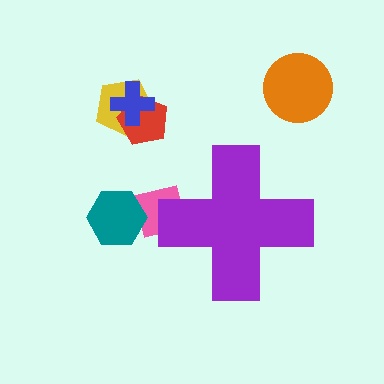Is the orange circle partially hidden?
No, the orange circle is fully visible.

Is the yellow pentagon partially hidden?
No, the yellow pentagon is fully visible.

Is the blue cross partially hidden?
No, the blue cross is fully visible.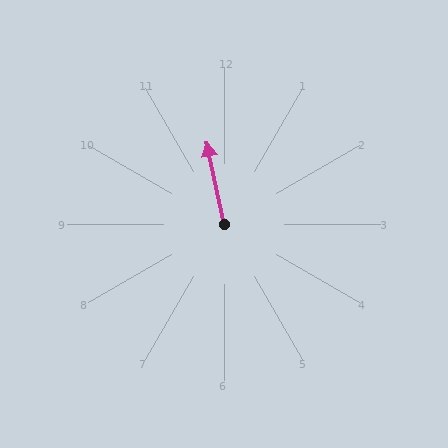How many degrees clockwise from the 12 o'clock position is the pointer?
Approximately 348 degrees.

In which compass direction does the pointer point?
North.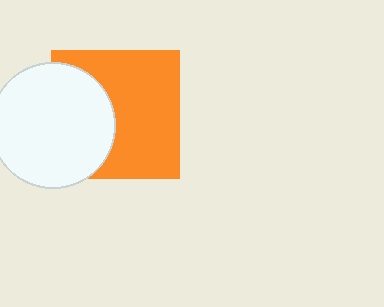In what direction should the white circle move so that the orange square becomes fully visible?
The white circle should move left. That is the shortest direction to clear the overlap and leave the orange square fully visible.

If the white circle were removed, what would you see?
You would see the complete orange square.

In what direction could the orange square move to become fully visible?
The orange square could move right. That would shift it out from behind the white circle entirely.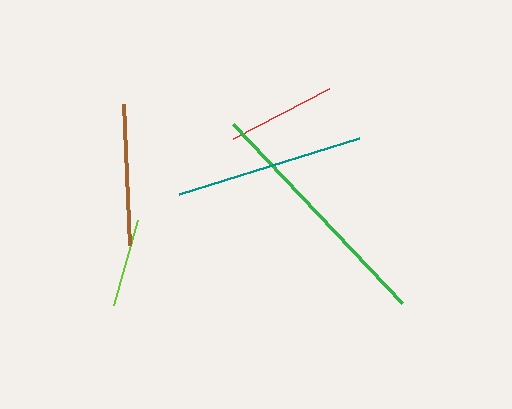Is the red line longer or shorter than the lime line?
The red line is longer than the lime line.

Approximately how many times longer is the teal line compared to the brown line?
The teal line is approximately 1.3 times the length of the brown line.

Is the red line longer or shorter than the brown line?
The brown line is longer than the red line.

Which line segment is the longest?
The green line is the longest at approximately 246 pixels.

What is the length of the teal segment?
The teal segment is approximately 189 pixels long.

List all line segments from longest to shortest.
From longest to shortest: green, teal, brown, red, lime.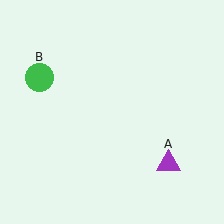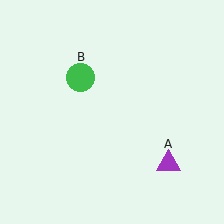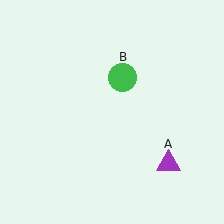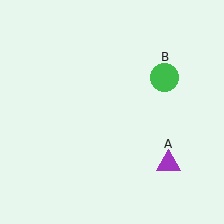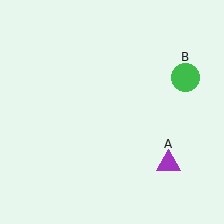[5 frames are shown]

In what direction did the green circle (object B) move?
The green circle (object B) moved right.